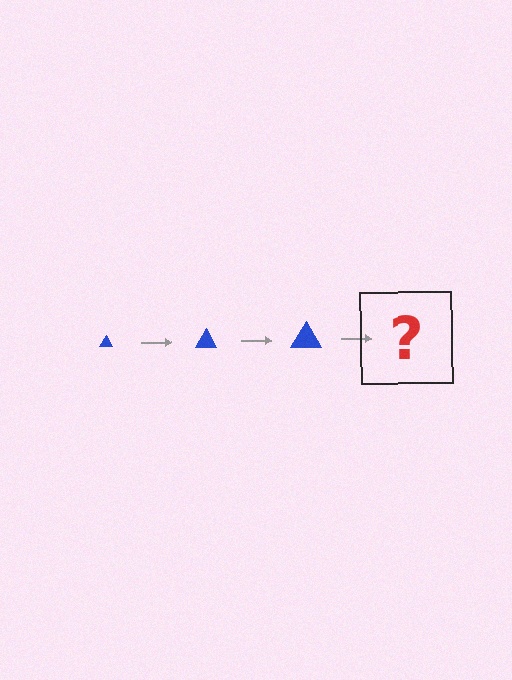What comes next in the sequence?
The next element should be a blue triangle, larger than the previous one.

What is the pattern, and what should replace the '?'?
The pattern is that the triangle gets progressively larger each step. The '?' should be a blue triangle, larger than the previous one.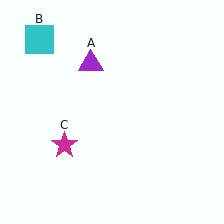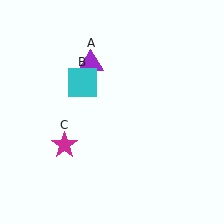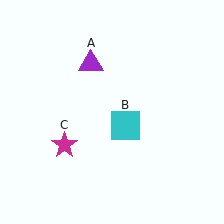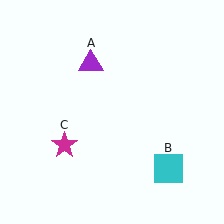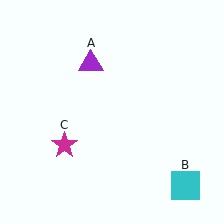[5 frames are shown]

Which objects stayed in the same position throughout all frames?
Purple triangle (object A) and magenta star (object C) remained stationary.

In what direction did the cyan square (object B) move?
The cyan square (object B) moved down and to the right.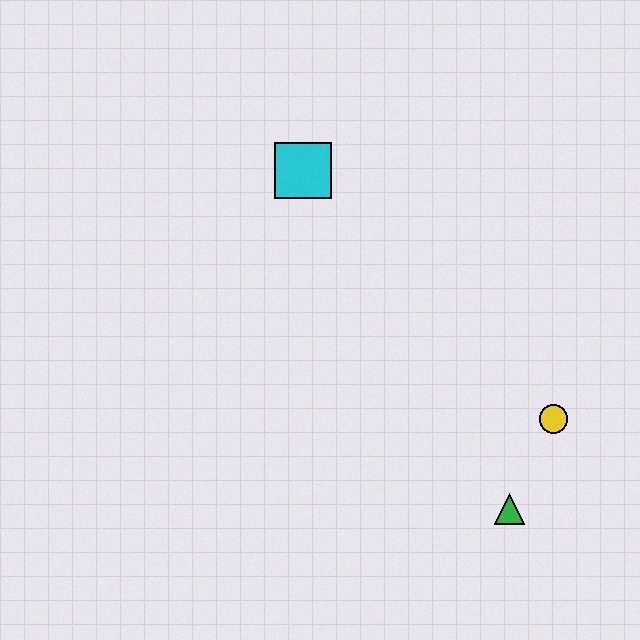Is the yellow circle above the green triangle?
Yes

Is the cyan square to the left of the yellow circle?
Yes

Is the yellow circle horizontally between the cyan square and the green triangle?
No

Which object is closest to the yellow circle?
The green triangle is closest to the yellow circle.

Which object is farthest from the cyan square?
The green triangle is farthest from the cyan square.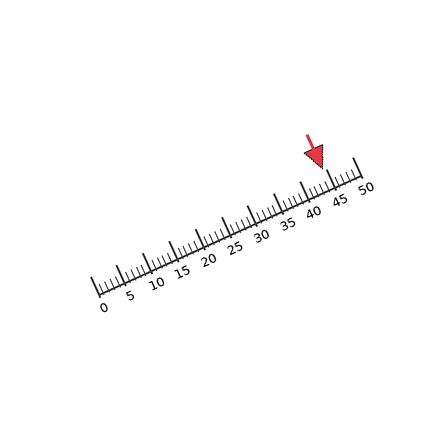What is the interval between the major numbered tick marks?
The major tick marks are spaced 5 units apart.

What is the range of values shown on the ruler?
The ruler shows values from 0 to 50.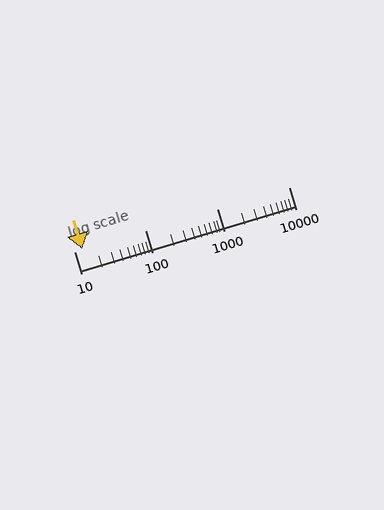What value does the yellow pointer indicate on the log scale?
The pointer indicates approximately 13.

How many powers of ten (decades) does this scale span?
The scale spans 3 decades, from 10 to 10000.